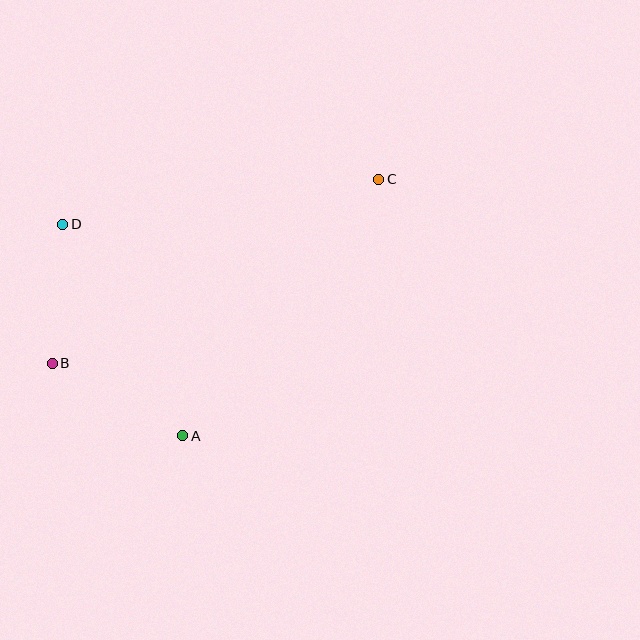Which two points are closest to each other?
Points B and D are closest to each other.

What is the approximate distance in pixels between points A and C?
The distance between A and C is approximately 323 pixels.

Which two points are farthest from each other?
Points B and C are farthest from each other.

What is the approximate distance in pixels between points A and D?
The distance between A and D is approximately 243 pixels.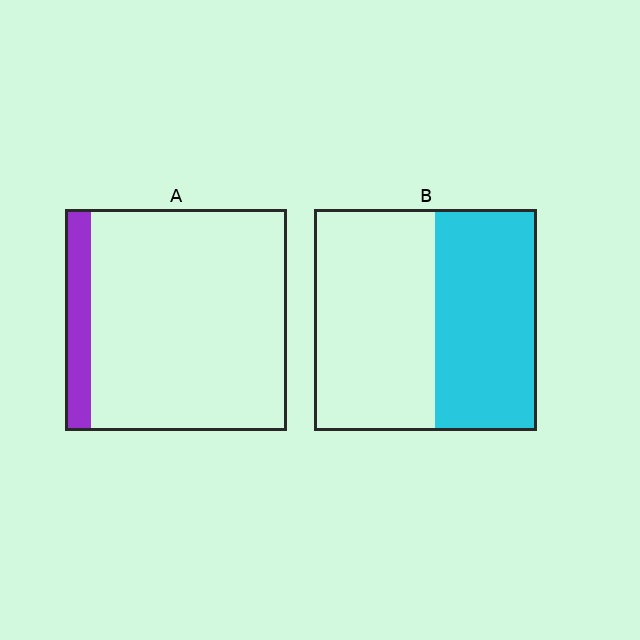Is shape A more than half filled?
No.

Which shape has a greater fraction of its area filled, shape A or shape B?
Shape B.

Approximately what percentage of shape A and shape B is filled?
A is approximately 10% and B is approximately 45%.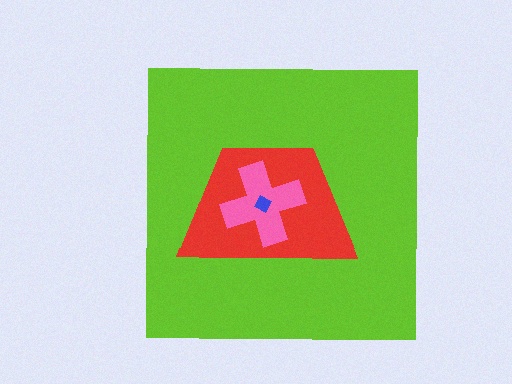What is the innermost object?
The blue diamond.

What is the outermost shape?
The lime square.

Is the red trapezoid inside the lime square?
Yes.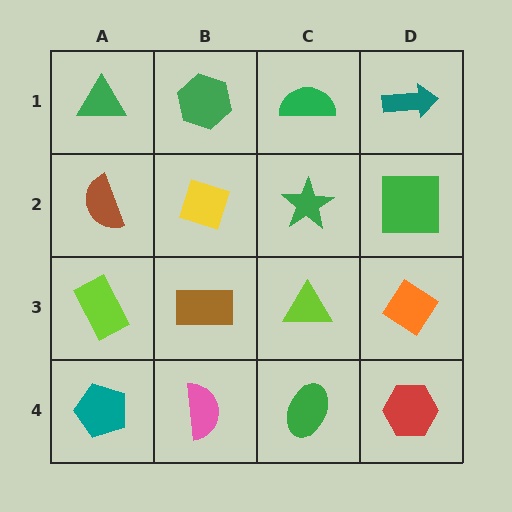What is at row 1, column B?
A green hexagon.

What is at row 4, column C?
A green ellipse.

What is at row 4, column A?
A teal pentagon.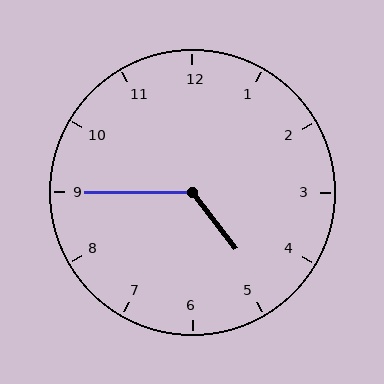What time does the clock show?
4:45.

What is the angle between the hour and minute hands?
Approximately 128 degrees.